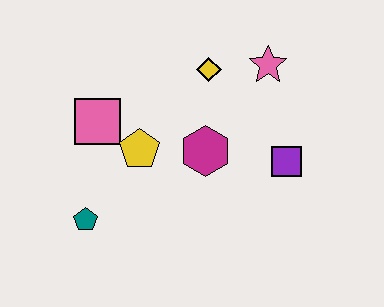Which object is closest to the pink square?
The yellow pentagon is closest to the pink square.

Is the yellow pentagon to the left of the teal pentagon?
No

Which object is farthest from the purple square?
The teal pentagon is farthest from the purple square.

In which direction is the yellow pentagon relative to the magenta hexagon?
The yellow pentagon is to the left of the magenta hexagon.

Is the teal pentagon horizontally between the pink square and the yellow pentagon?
No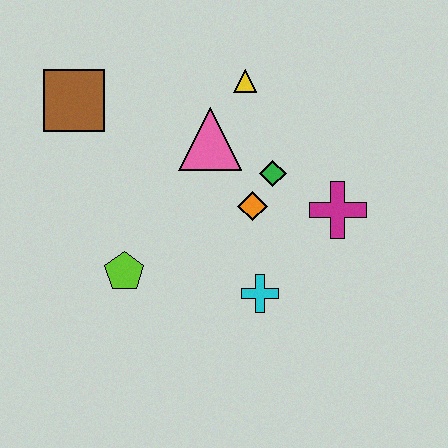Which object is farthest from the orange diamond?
The brown square is farthest from the orange diamond.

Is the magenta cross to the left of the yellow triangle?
No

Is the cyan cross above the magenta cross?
No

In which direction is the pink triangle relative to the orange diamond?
The pink triangle is above the orange diamond.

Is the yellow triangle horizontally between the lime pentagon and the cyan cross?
Yes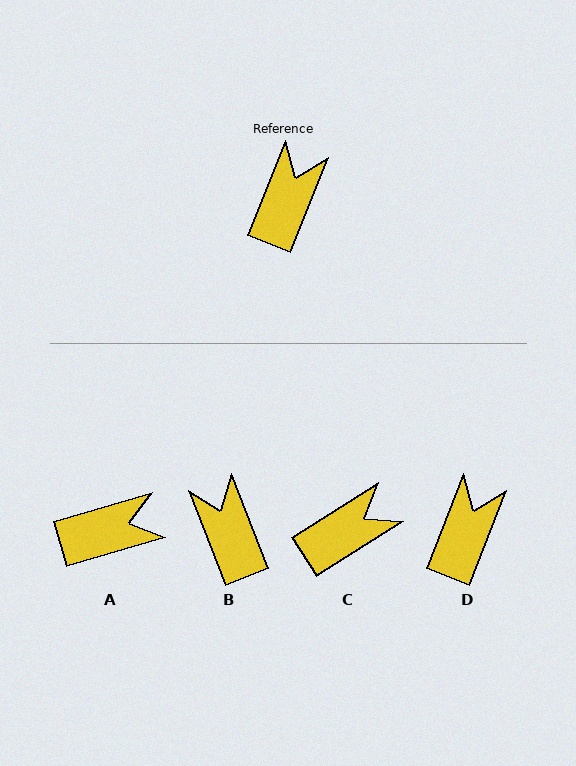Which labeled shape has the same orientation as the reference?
D.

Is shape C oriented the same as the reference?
No, it is off by about 37 degrees.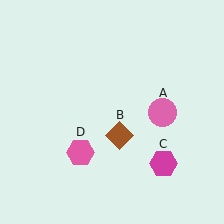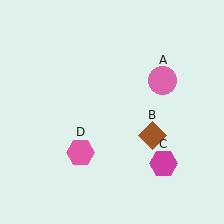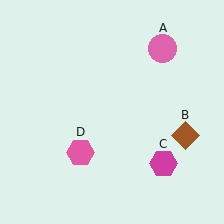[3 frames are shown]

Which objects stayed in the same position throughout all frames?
Magenta hexagon (object C) and pink hexagon (object D) remained stationary.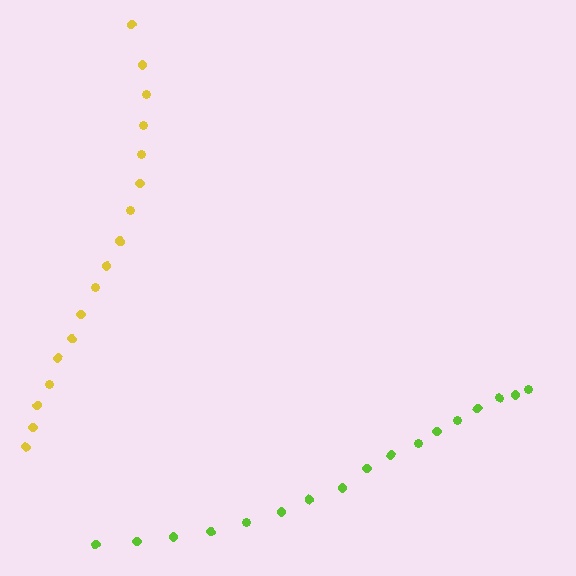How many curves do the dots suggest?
There are 2 distinct paths.